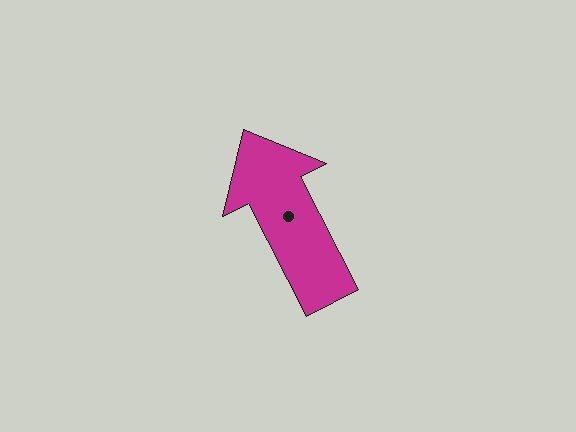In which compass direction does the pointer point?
Northwest.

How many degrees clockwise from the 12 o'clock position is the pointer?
Approximately 333 degrees.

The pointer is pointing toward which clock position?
Roughly 11 o'clock.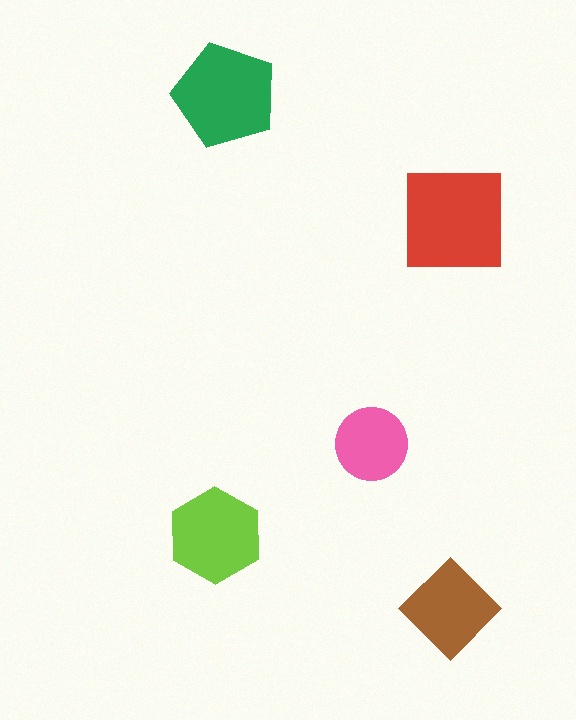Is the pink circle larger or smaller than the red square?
Smaller.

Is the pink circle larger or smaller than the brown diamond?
Smaller.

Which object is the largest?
The red square.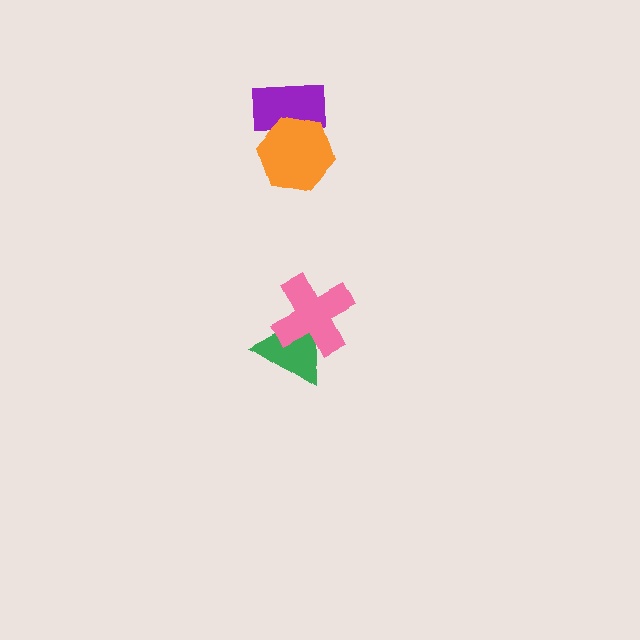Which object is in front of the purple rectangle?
The orange hexagon is in front of the purple rectangle.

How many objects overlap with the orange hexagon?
1 object overlaps with the orange hexagon.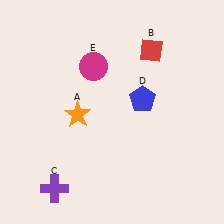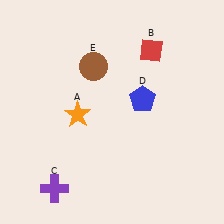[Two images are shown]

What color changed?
The circle (E) changed from magenta in Image 1 to brown in Image 2.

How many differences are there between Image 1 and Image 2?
There is 1 difference between the two images.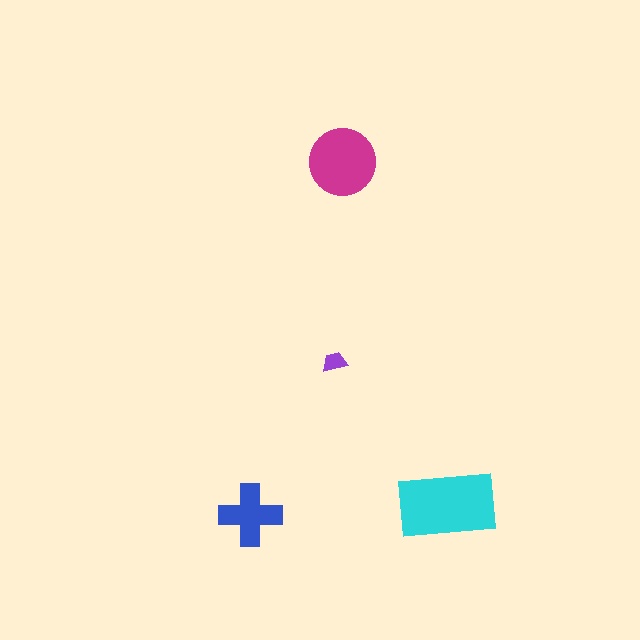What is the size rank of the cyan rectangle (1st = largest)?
1st.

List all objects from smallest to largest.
The purple trapezoid, the blue cross, the magenta circle, the cyan rectangle.